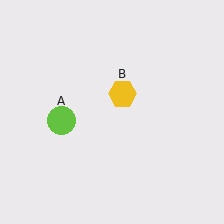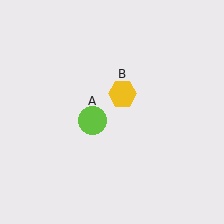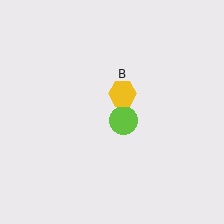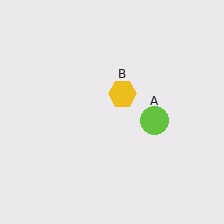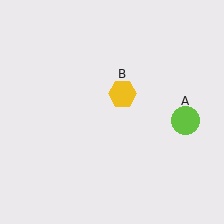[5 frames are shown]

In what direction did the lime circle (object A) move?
The lime circle (object A) moved right.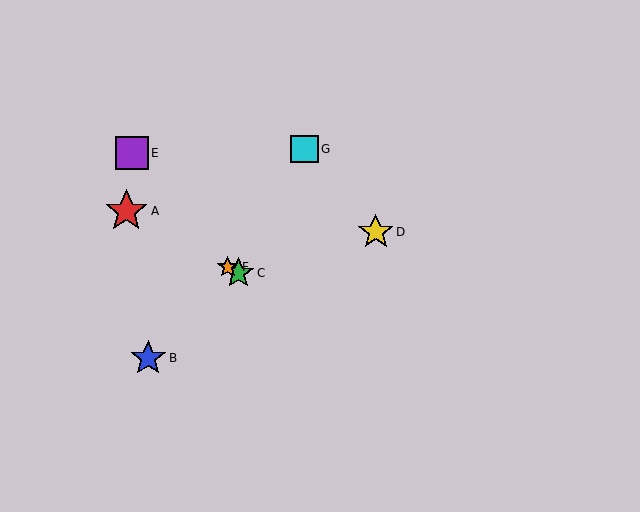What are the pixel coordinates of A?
Object A is at (126, 211).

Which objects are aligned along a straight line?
Objects A, C, F are aligned along a straight line.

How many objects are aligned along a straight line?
3 objects (A, C, F) are aligned along a straight line.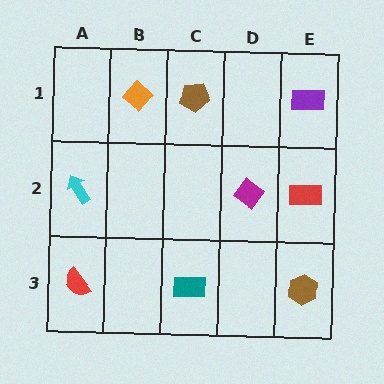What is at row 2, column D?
A magenta diamond.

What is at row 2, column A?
A cyan arrow.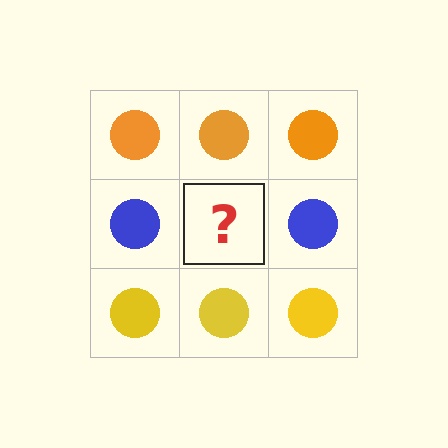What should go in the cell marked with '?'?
The missing cell should contain a blue circle.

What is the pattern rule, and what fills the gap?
The rule is that each row has a consistent color. The gap should be filled with a blue circle.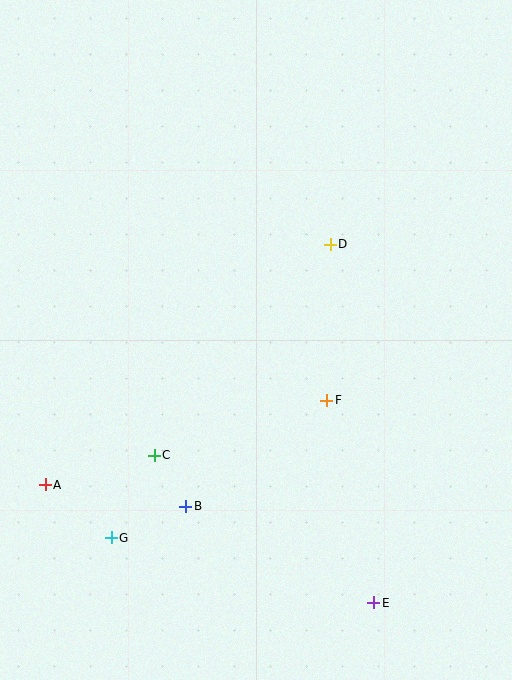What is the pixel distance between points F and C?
The distance between F and C is 181 pixels.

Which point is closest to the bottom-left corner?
Point G is closest to the bottom-left corner.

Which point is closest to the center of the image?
Point F at (327, 400) is closest to the center.